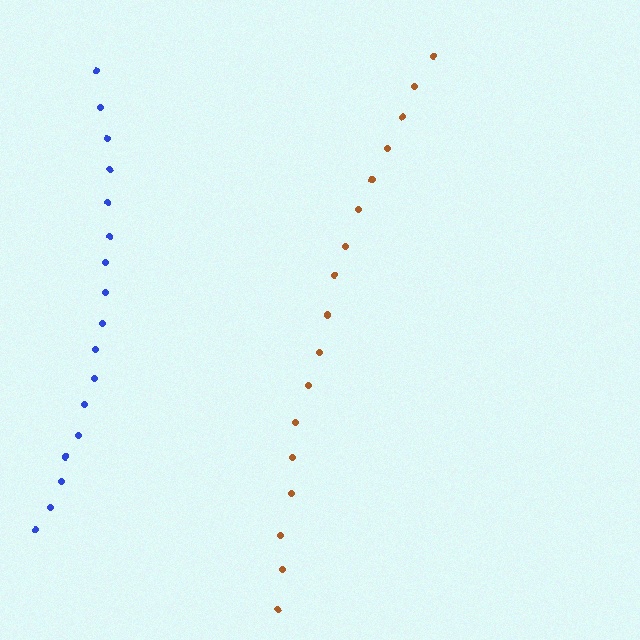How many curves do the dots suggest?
There are 2 distinct paths.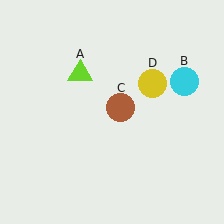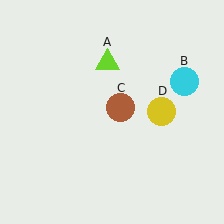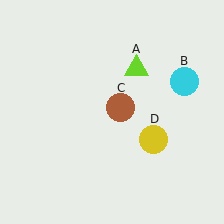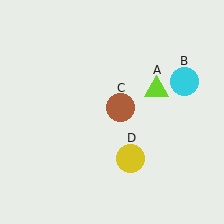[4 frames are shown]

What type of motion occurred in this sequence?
The lime triangle (object A), yellow circle (object D) rotated clockwise around the center of the scene.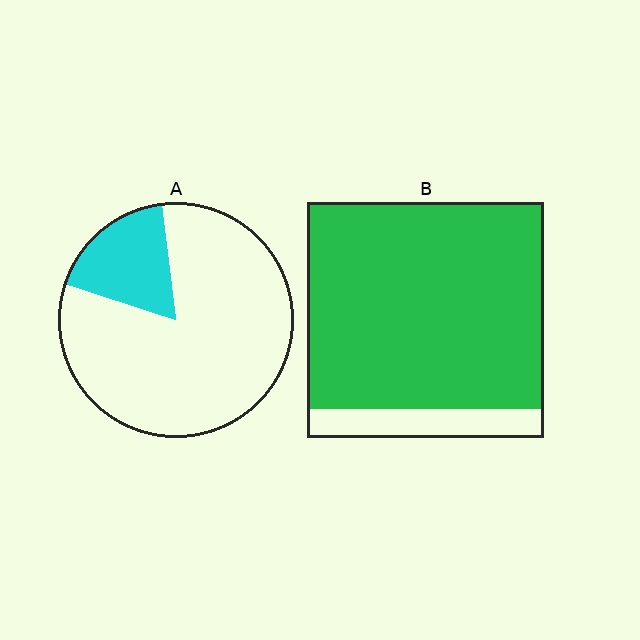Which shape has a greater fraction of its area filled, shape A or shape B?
Shape B.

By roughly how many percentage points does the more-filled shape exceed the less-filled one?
By roughly 70 percentage points (B over A).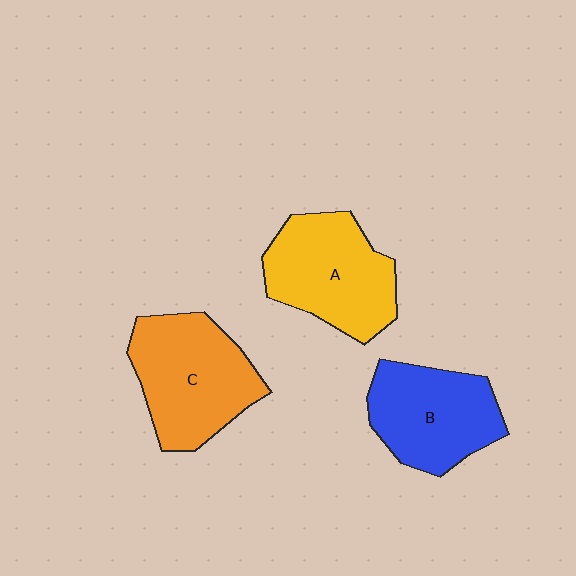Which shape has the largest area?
Shape C (orange).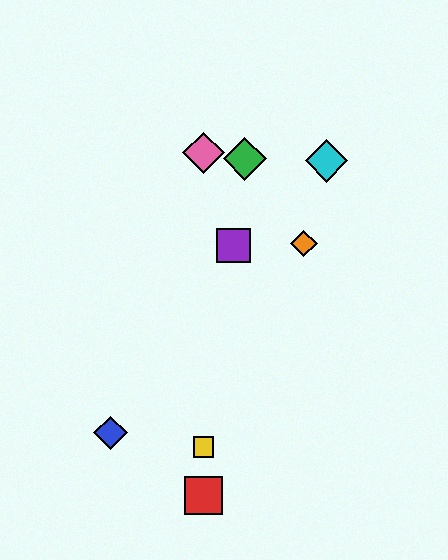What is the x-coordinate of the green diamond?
The green diamond is at x≈245.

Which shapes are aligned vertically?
The red square, the yellow square, the pink diamond are aligned vertically.